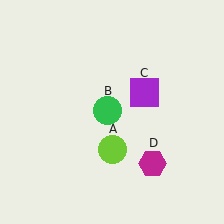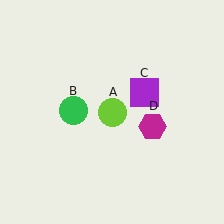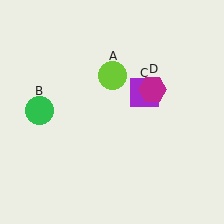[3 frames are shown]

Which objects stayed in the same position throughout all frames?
Purple square (object C) remained stationary.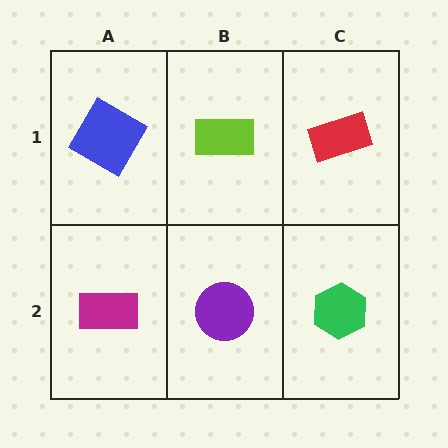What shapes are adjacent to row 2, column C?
A red rectangle (row 1, column C), a purple circle (row 2, column B).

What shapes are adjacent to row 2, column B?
A lime rectangle (row 1, column B), a magenta rectangle (row 2, column A), a green hexagon (row 2, column C).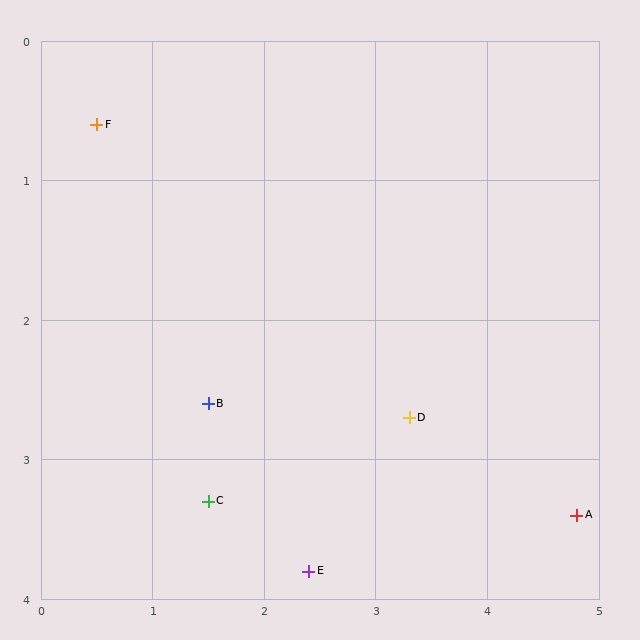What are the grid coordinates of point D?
Point D is at approximately (3.3, 2.7).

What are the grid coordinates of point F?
Point F is at approximately (0.5, 0.6).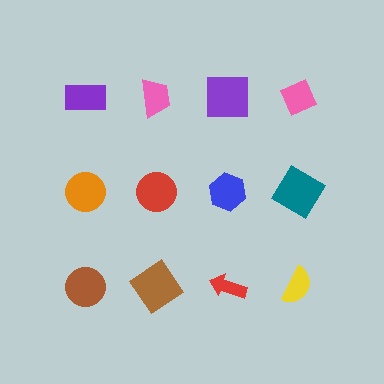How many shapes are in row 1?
4 shapes.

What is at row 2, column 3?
A blue hexagon.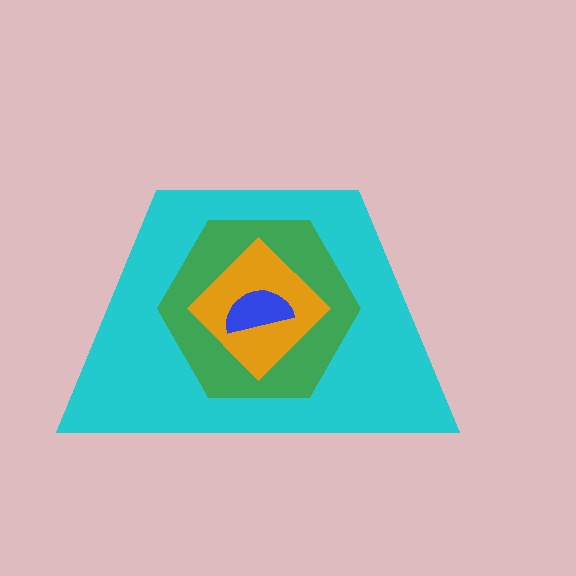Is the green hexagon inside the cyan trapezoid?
Yes.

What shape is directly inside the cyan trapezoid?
The green hexagon.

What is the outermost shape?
The cyan trapezoid.